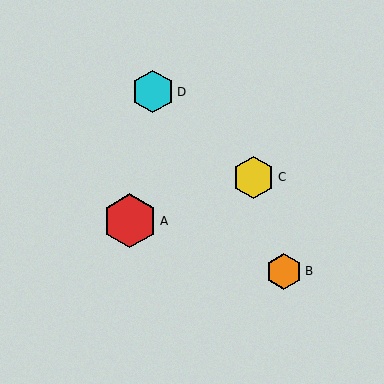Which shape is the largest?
The red hexagon (labeled A) is the largest.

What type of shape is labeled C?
Shape C is a yellow hexagon.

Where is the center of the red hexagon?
The center of the red hexagon is at (130, 221).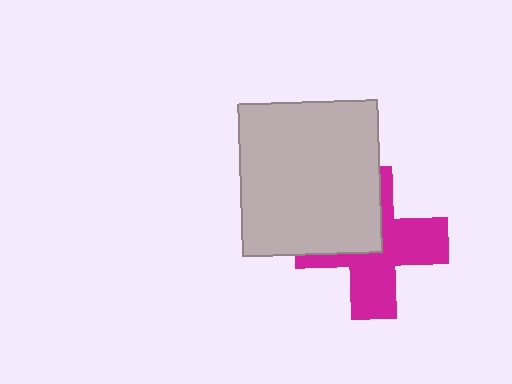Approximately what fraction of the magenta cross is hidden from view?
Roughly 40% of the magenta cross is hidden behind the light gray rectangle.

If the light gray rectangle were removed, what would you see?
You would see the complete magenta cross.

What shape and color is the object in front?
The object in front is a light gray rectangle.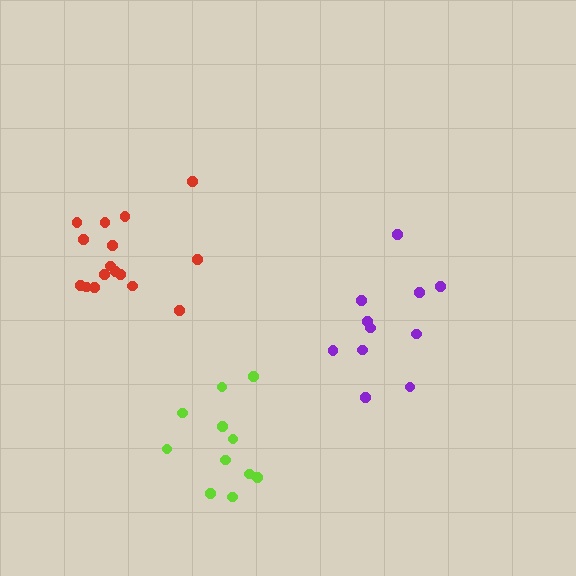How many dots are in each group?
Group 1: 16 dots, Group 2: 11 dots, Group 3: 11 dots (38 total).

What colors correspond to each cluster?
The clusters are colored: red, lime, purple.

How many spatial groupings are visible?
There are 3 spatial groupings.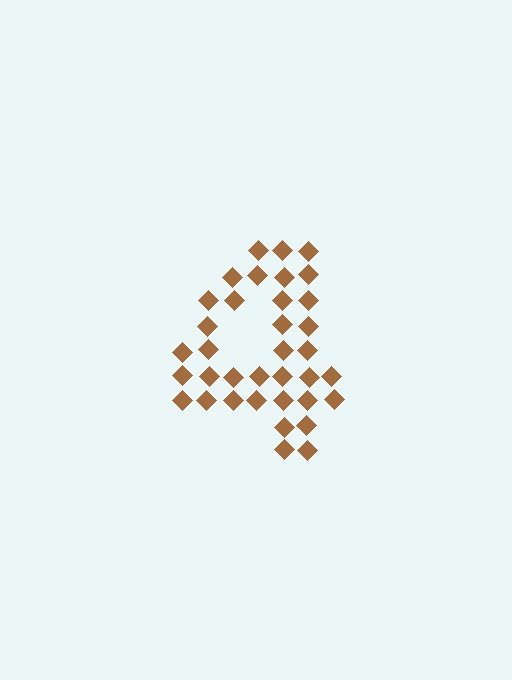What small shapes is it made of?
It is made of small diamonds.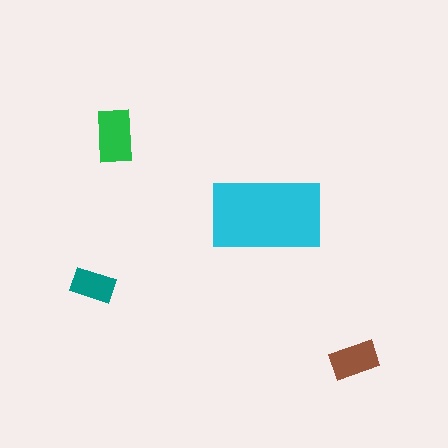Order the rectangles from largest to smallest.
the cyan one, the green one, the brown one, the teal one.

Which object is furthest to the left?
The teal rectangle is leftmost.